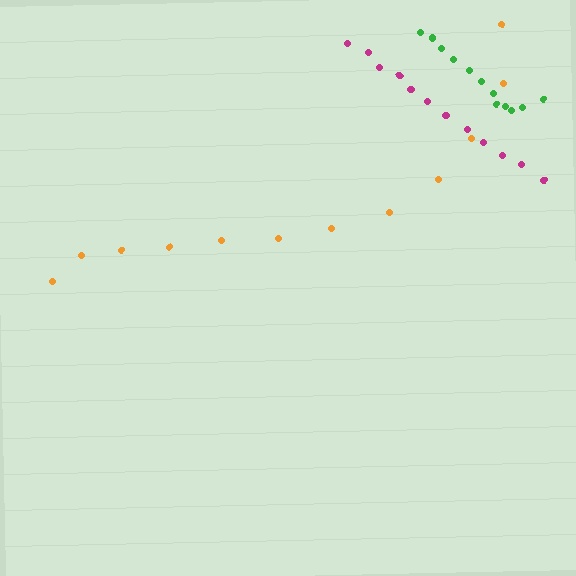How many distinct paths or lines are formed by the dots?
There are 3 distinct paths.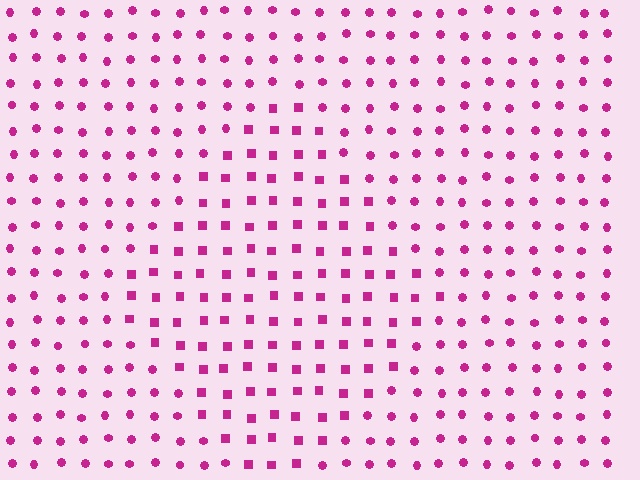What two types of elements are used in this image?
The image uses squares inside the diamond region and circles outside it.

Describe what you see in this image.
The image is filled with small magenta elements arranged in a uniform grid. A diamond-shaped region contains squares, while the surrounding area contains circles. The boundary is defined purely by the change in element shape.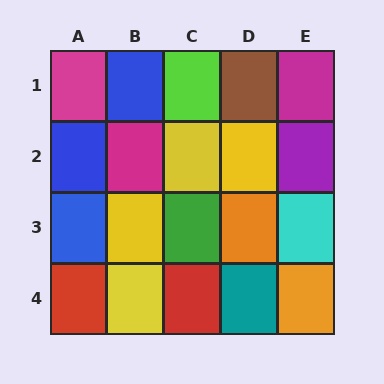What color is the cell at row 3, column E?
Cyan.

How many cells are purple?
1 cell is purple.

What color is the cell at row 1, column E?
Magenta.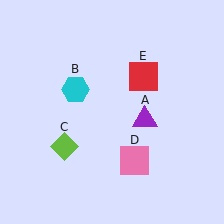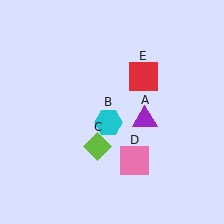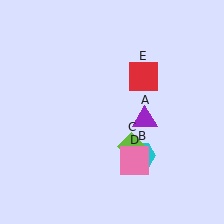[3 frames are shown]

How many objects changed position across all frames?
2 objects changed position: cyan hexagon (object B), lime diamond (object C).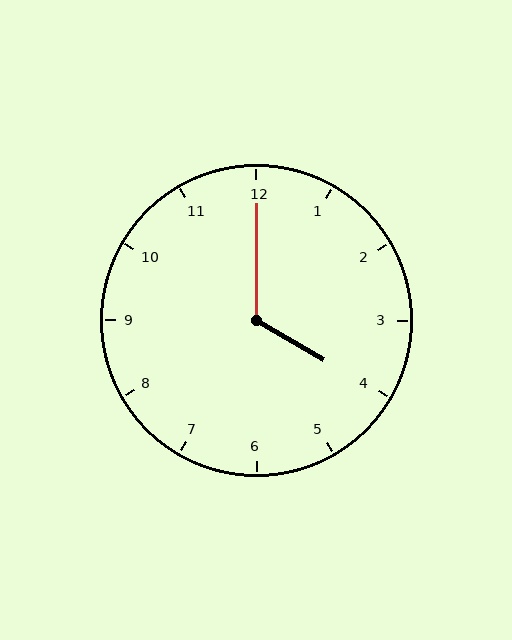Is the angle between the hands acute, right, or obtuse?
It is obtuse.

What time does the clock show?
4:00.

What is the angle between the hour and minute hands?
Approximately 120 degrees.